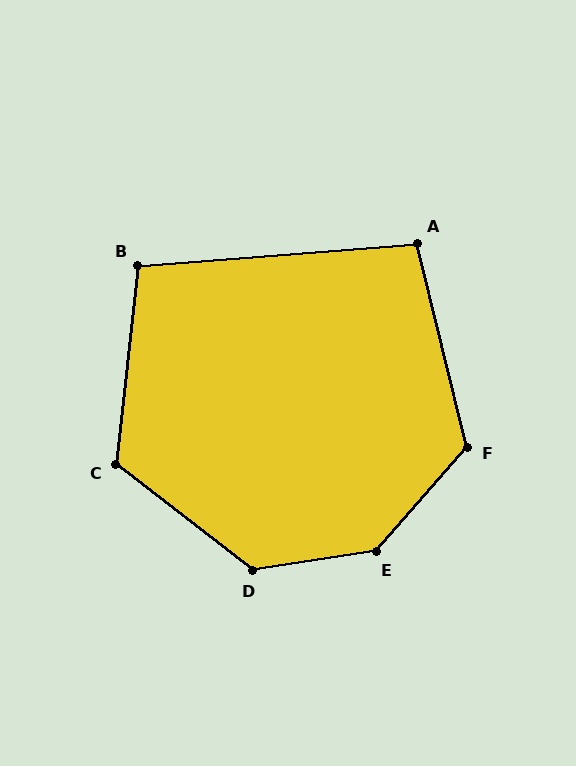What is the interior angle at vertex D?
Approximately 134 degrees (obtuse).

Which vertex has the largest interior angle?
E, at approximately 139 degrees.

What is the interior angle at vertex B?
Approximately 101 degrees (obtuse).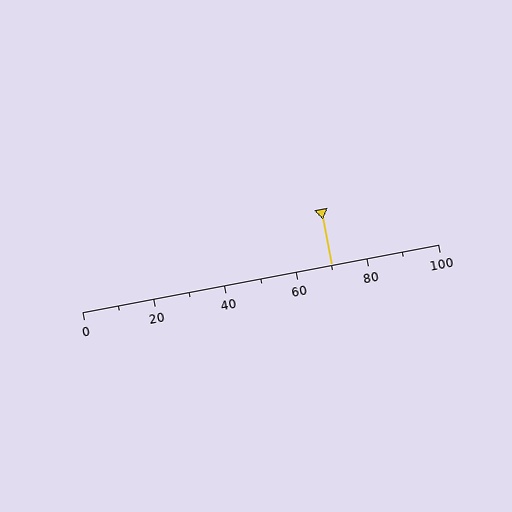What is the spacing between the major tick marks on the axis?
The major ticks are spaced 20 apart.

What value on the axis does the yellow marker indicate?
The marker indicates approximately 70.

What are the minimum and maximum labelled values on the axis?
The axis runs from 0 to 100.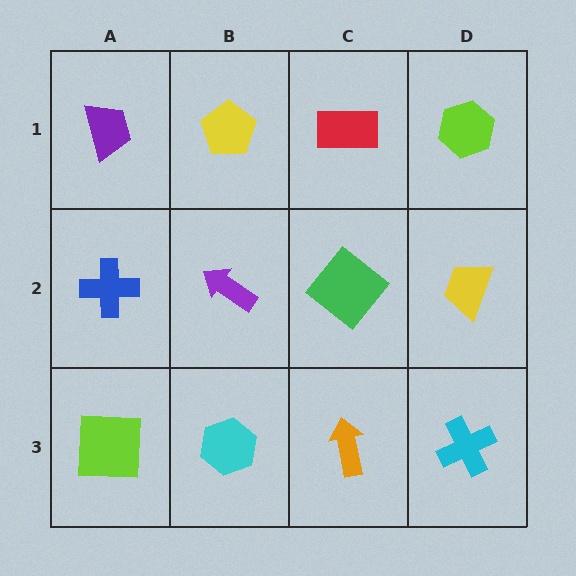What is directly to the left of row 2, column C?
A purple arrow.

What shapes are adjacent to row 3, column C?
A green diamond (row 2, column C), a cyan hexagon (row 3, column B), a cyan cross (row 3, column D).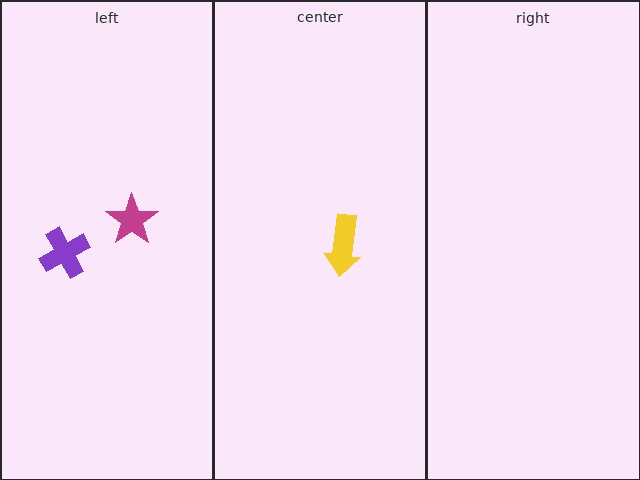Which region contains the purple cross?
The left region.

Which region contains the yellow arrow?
The center region.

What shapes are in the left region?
The purple cross, the magenta star.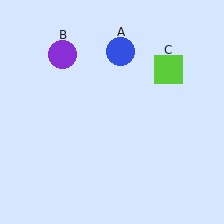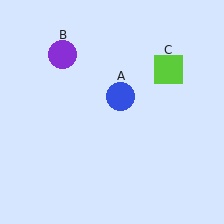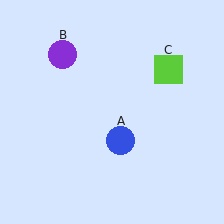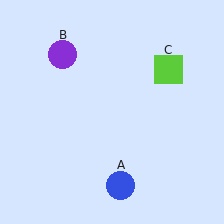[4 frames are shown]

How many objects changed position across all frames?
1 object changed position: blue circle (object A).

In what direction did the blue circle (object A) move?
The blue circle (object A) moved down.